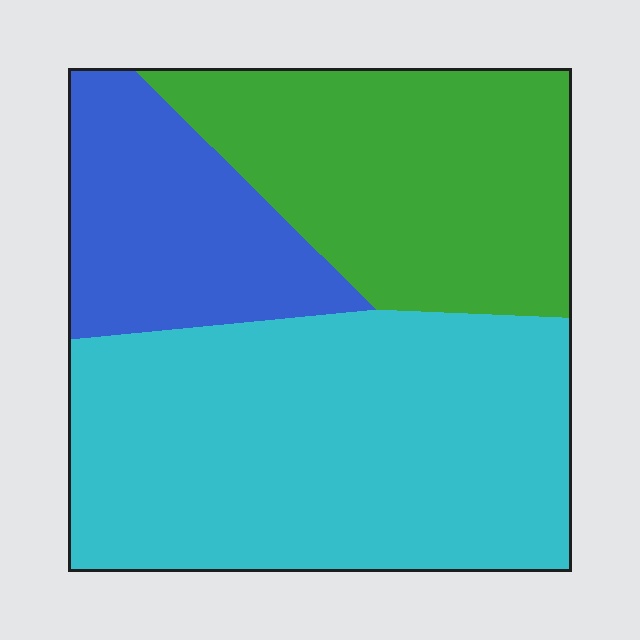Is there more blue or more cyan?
Cyan.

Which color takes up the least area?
Blue, at roughly 20%.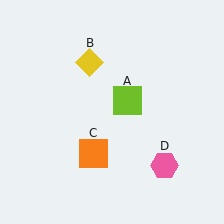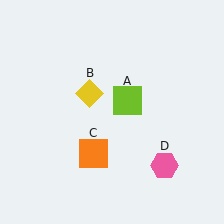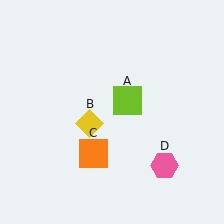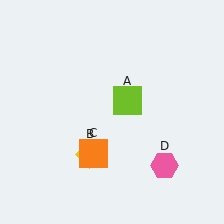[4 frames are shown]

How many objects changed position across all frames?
1 object changed position: yellow diamond (object B).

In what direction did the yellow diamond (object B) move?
The yellow diamond (object B) moved down.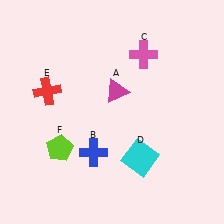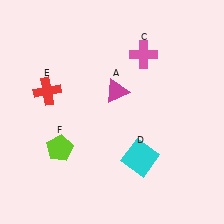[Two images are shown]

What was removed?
The blue cross (B) was removed in Image 2.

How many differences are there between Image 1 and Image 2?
There is 1 difference between the two images.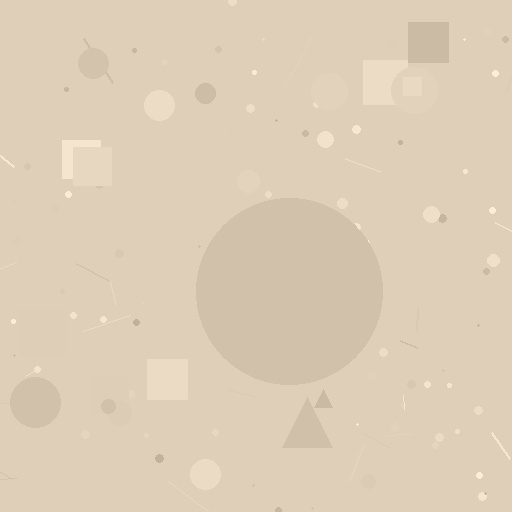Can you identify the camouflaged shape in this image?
The camouflaged shape is a circle.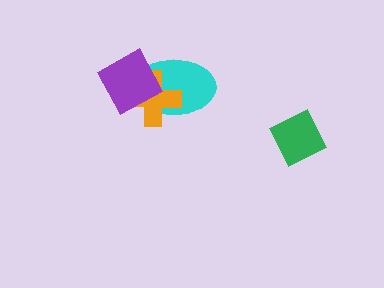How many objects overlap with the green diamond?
0 objects overlap with the green diamond.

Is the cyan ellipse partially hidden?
Yes, it is partially covered by another shape.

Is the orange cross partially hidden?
Yes, it is partially covered by another shape.